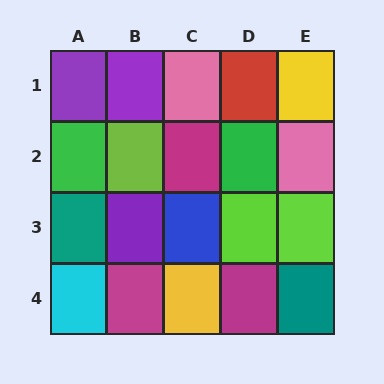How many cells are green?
2 cells are green.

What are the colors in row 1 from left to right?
Purple, purple, pink, red, yellow.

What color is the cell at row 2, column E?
Pink.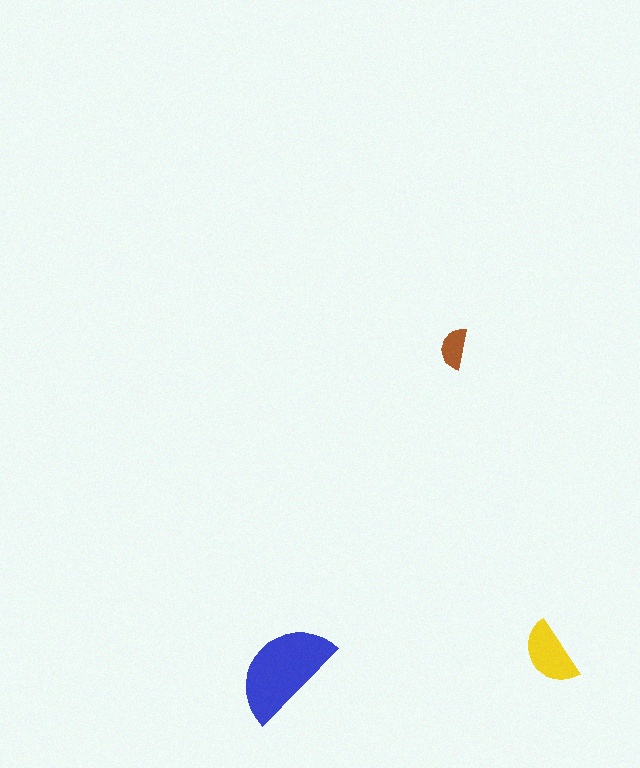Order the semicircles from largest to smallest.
the blue one, the yellow one, the brown one.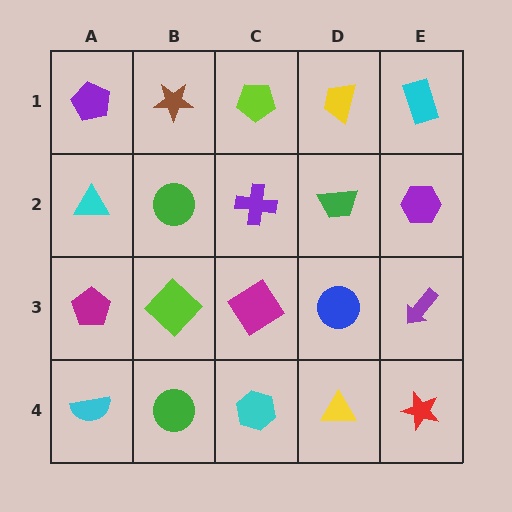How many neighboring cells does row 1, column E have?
2.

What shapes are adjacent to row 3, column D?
A green trapezoid (row 2, column D), a yellow triangle (row 4, column D), a magenta diamond (row 3, column C), a purple arrow (row 3, column E).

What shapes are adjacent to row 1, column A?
A cyan triangle (row 2, column A), a brown star (row 1, column B).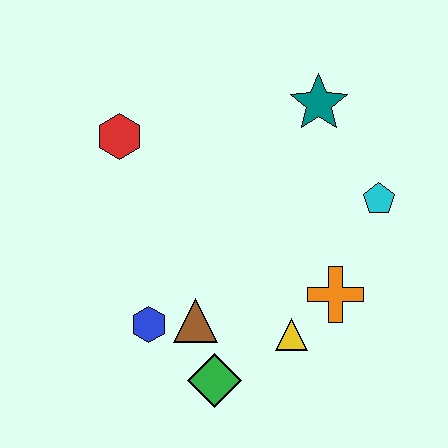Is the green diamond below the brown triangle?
Yes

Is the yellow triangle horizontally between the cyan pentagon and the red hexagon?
Yes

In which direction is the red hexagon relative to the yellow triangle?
The red hexagon is above the yellow triangle.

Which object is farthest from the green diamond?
The teal star is farthest from the green diamond.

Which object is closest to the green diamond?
The brown triangle is closest to the green diamond.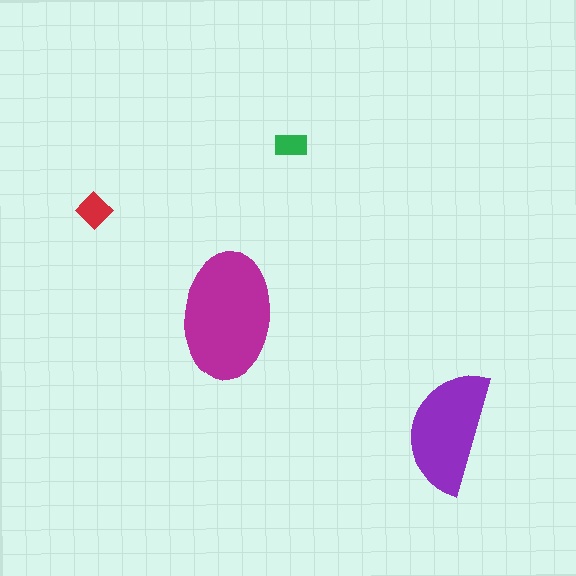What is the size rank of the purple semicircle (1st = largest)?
2nd.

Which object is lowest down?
The purple semicircle is bottommost.